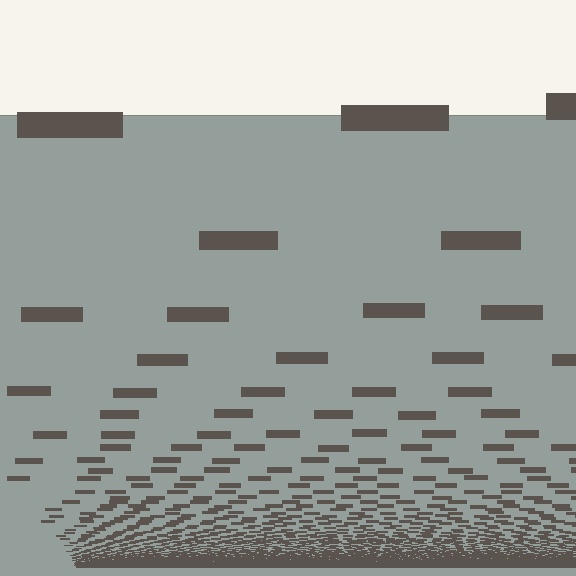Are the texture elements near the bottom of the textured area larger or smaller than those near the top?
Smaller. The gradient is inverted — elements near the bottom are smaller and denser.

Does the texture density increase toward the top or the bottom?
Density increases toward the bottom.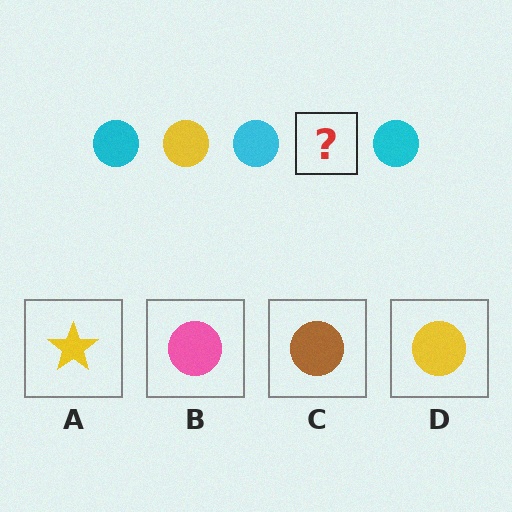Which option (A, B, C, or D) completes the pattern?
D.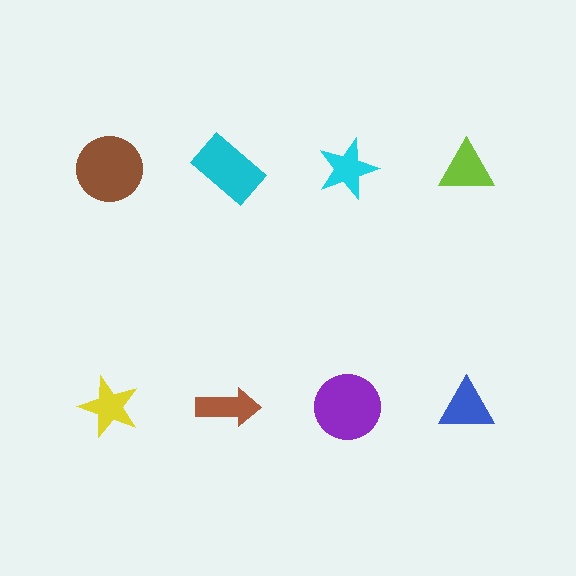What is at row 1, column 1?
A brown circle.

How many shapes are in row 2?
4 shapes.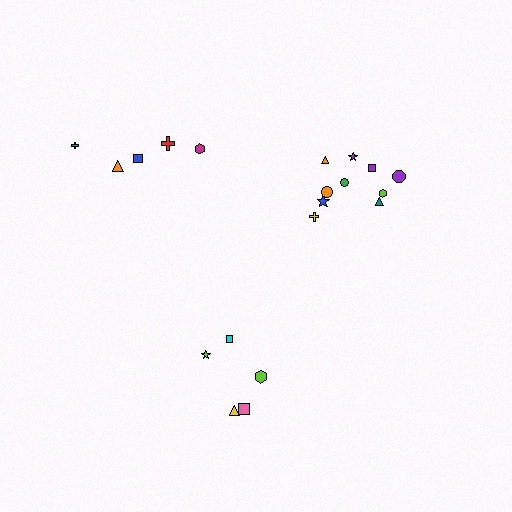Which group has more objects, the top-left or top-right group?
The top-right group.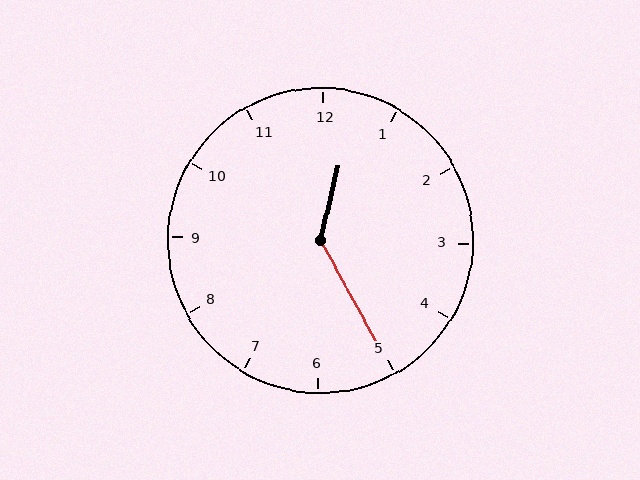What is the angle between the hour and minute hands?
Approximately 138 degrees.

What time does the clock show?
12:25.